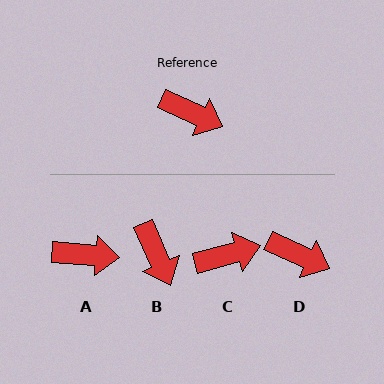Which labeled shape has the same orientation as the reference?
D.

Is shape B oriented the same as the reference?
No, it is off by about 42 degrees.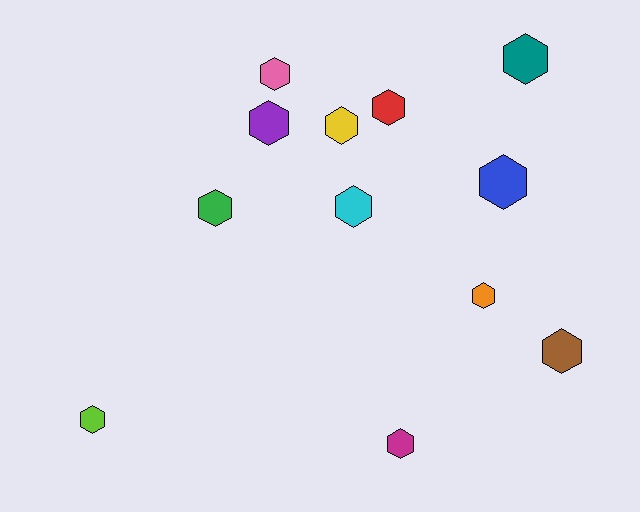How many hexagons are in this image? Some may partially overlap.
There are 12 hexagons.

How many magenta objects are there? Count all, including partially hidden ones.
There is 1 magenta object.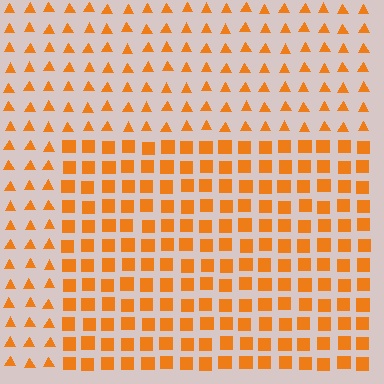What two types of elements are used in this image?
The image uses squares inside the rectangle region and triangles outside it.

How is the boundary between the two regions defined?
The boundary is defined by a change in element shape: squares inside vs. triangles outside. All elements share the same color and spacing.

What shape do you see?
I see a rectangle.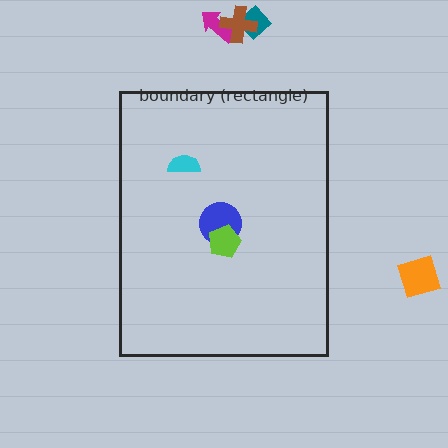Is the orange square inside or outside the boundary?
Outside.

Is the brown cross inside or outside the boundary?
Outside.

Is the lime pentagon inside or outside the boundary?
Inside.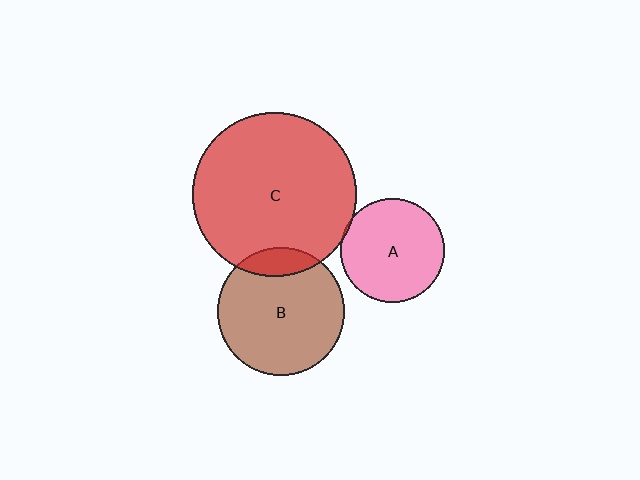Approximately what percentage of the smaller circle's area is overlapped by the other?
Approximately 15%.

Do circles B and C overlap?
Yes.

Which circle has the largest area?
Circle C (red).